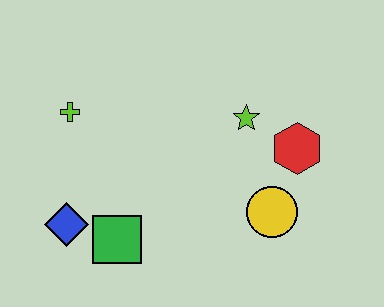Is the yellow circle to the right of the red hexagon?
No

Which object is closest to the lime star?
The red hexagon is closest to the lime star.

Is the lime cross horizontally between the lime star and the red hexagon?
No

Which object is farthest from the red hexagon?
The blue diamond is farthest from the red hexagon.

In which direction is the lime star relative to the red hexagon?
The lime star is to the left of the red hexagon.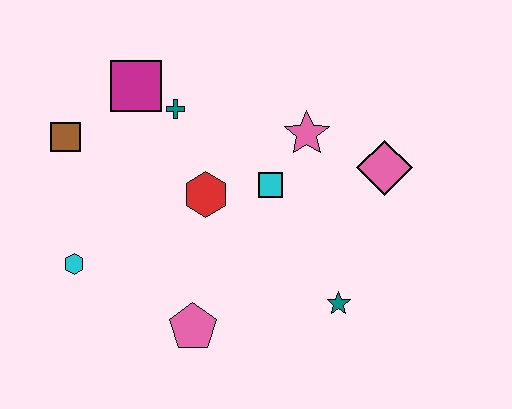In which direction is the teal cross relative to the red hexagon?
The teal cross is above the red hexagon.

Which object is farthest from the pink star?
The cyan hexagon is farthest from the pink star.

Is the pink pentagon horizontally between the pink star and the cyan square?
No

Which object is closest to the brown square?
The magenta square is closest to the brown square.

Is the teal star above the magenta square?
No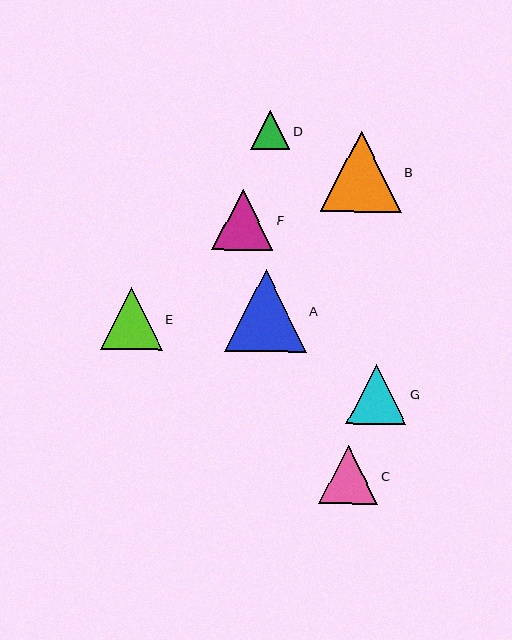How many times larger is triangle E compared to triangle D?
Triangle E is approximately 1.6 times the size of triangle D.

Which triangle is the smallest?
Triangle D is the smallest with a size of approximately 39 pixels.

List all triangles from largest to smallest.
From largest to smallest: A, B, E, F, G, C, D.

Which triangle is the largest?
Triangle A is the largest with a size of approximately 82 pixels.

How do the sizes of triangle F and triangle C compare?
Triangle F and triangle C are approximately the same size.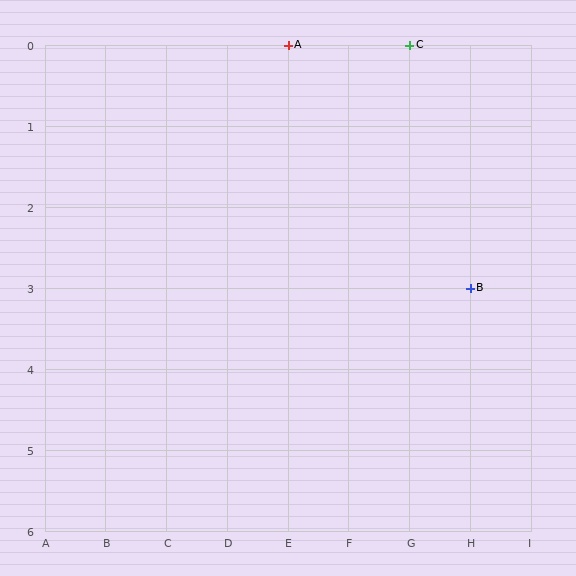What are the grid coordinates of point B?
Point B is at grid coordinates (H, 3).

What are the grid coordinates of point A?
Point A is at grid coordinates (E, 0).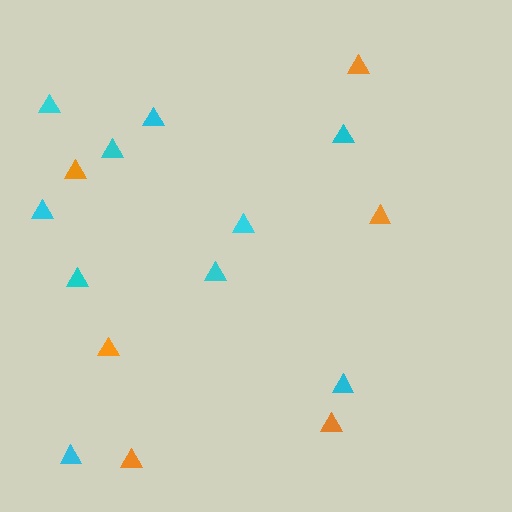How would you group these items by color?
There are 2 groups: one group of orange triangles (6) and one group of cyan triangles (10).